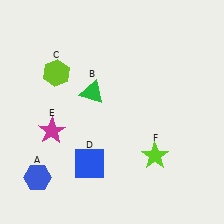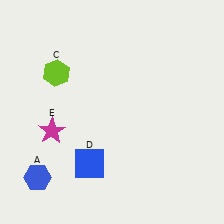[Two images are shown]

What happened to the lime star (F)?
The lime star (F) was removed in Image 2. It was in the bottom-right area of Image 1.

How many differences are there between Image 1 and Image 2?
There are 2 differences between the two images.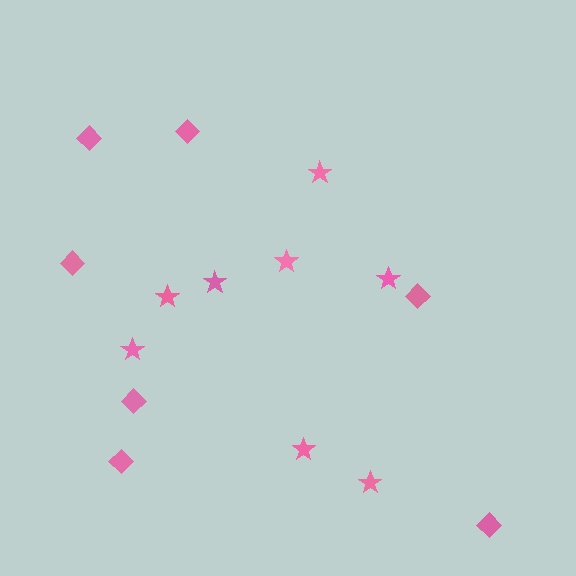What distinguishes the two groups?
There are 2 groups: one group of stars (8) and one group of diamonds (7).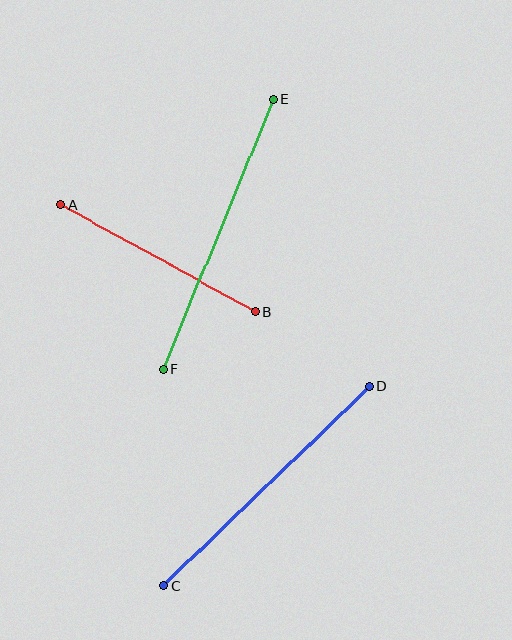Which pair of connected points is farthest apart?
Points E and F are farthest apart.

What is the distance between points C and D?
The distance is approximately 288 pixels.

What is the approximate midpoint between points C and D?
The midpoint is at approximately (266, 486) pixels.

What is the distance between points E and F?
The distance is approximately 292 pixels.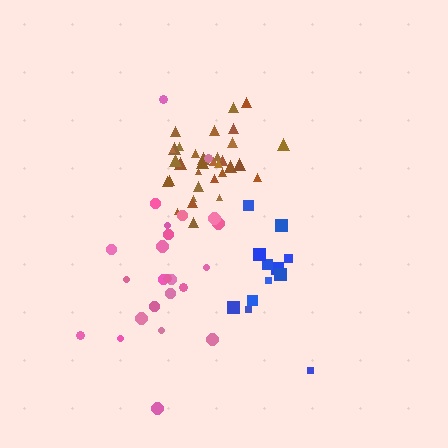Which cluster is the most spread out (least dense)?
Pink.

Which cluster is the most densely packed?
Brown.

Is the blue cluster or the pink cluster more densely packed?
Blue.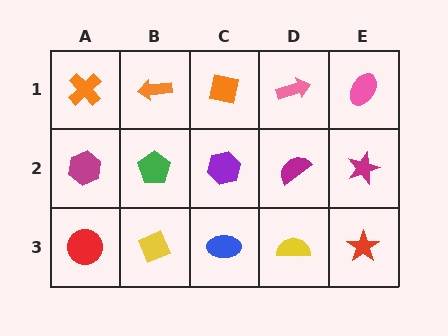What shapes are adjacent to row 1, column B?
A green pentagon (row 2, column B), an orange cross (row 1, column A), an orange square (row 1, column C).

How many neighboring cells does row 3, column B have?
3.